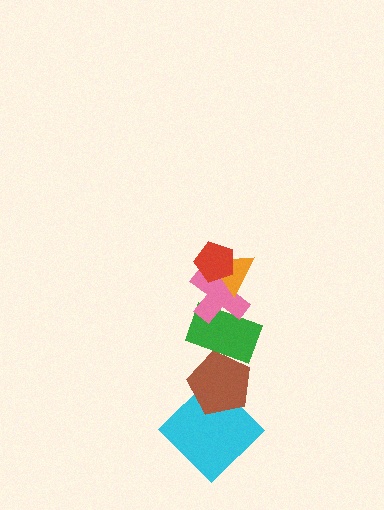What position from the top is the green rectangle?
The green rectangle is 4th from the top.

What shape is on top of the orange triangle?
The red pentagon is on top of the orange triangle.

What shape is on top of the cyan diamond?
The brown pentagon is on top of the cyan diamond.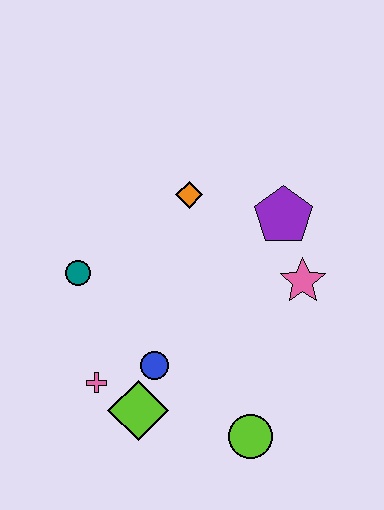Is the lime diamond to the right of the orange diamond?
No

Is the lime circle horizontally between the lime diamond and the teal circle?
No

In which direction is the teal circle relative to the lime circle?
The teal circle is to the left of the lime circle.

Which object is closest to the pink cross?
The lime diamond is closest to the pink cross.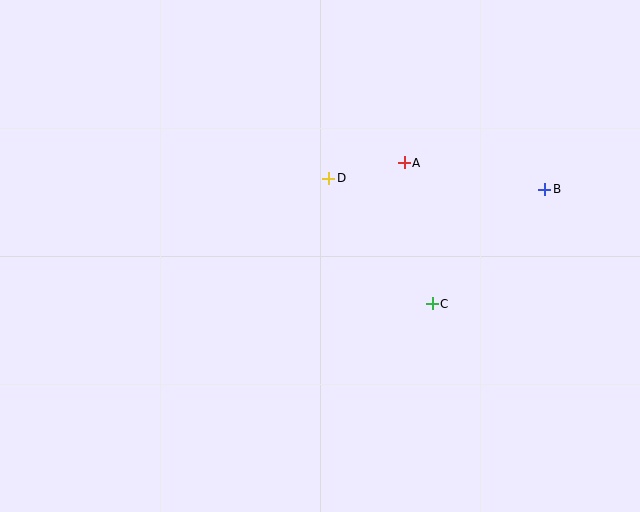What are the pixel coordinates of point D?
Point D is at (329, 178).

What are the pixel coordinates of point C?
Point C is at (432, 304).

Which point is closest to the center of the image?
Point D at (329, 178) is closest to the center.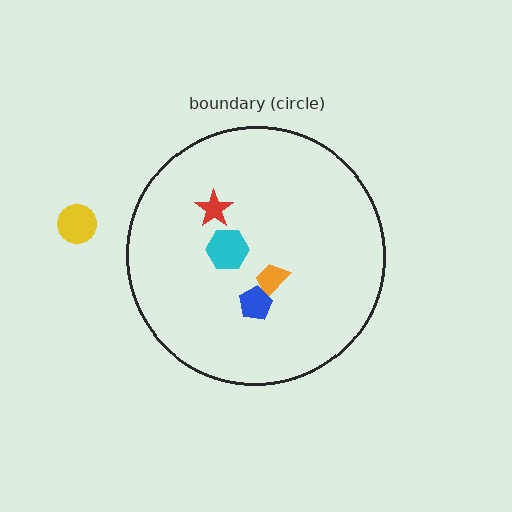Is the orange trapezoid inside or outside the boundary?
Inside.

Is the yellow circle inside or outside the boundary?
Outside.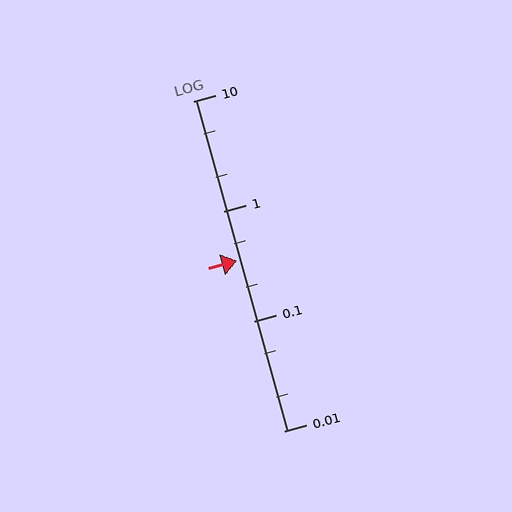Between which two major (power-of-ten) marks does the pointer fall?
The pointer is between 0.1 and 1.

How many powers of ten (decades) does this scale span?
The scale spans 3 decades, from 0.01 to 10.